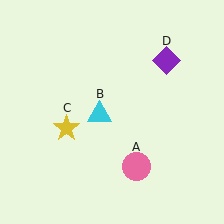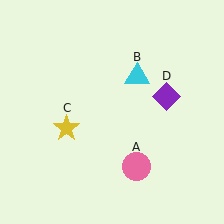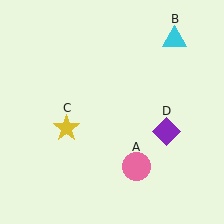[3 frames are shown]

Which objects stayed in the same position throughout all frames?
Pink circle (object A) and yellow star (object C) remained stationary.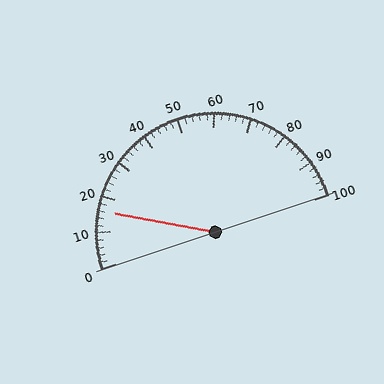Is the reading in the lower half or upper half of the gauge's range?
The reading is in the lower half of the range (0 to 100).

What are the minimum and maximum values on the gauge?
The gauge ranges from 0 to 100.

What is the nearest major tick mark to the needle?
The nearest major tick mark is 20.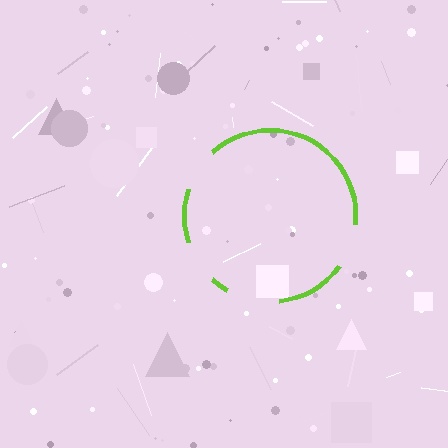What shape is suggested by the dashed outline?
The dashed outline suggests a circle.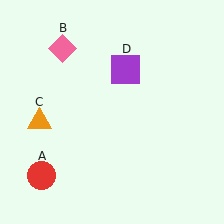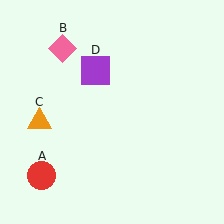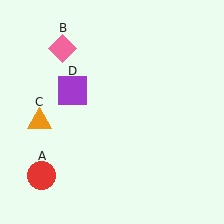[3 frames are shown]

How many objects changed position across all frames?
1 object changed position: purple square (object D).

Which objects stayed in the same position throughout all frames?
Red circle (object A) and pink diamond (object B) and orange triangle (object C) remained stationary.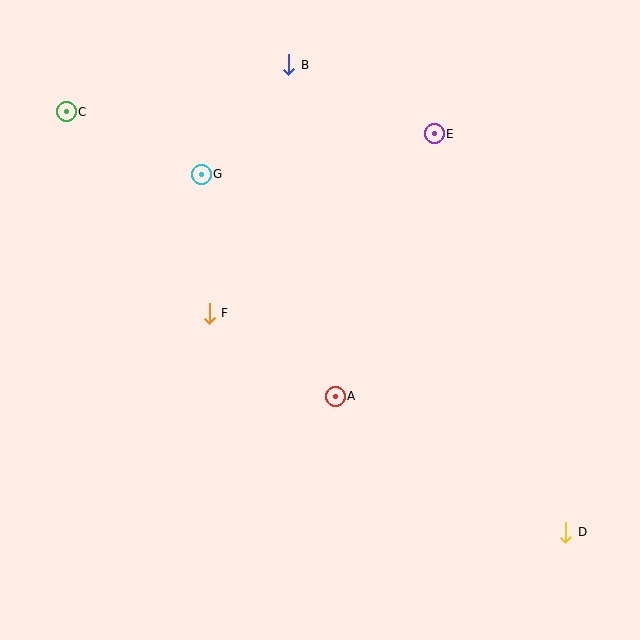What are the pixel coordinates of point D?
Point D is at (565, 532).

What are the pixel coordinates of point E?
Point E is at (434, 134).